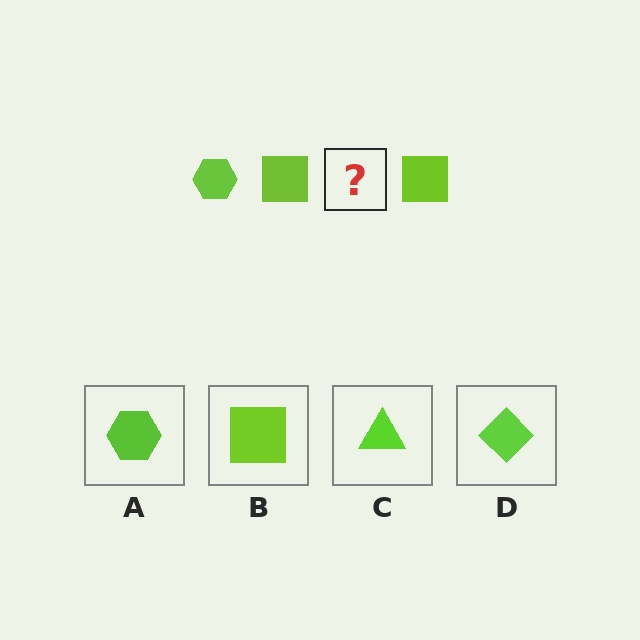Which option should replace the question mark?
Option A.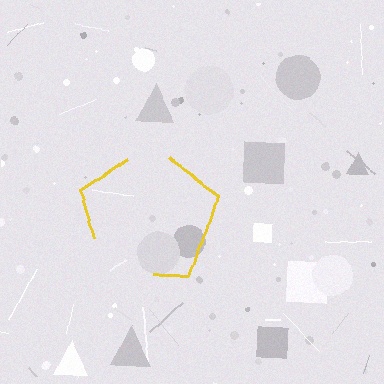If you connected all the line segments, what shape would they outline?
They would outline a pentagon.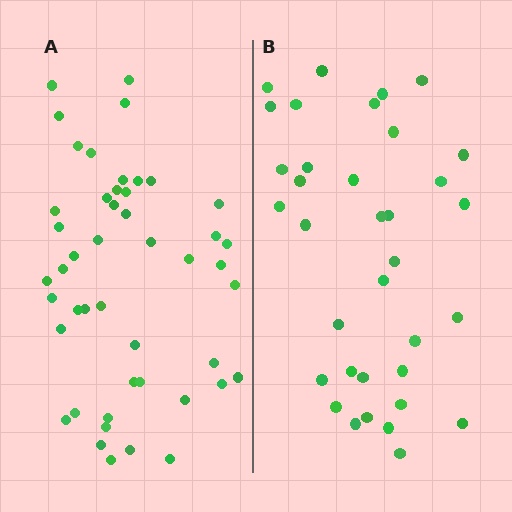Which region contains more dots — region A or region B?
Region A (the left region) has more dots.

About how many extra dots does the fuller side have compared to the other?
Region A has roughly 12 or so more dots than region B.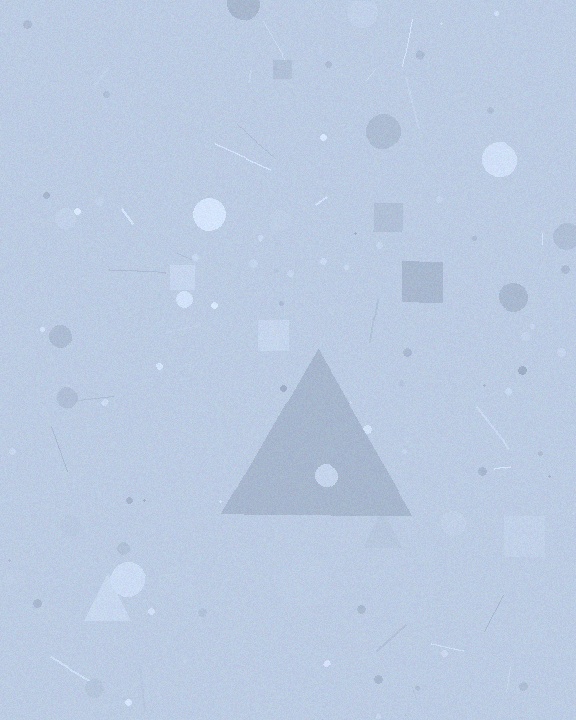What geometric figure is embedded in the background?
A triangle is embedded in the background.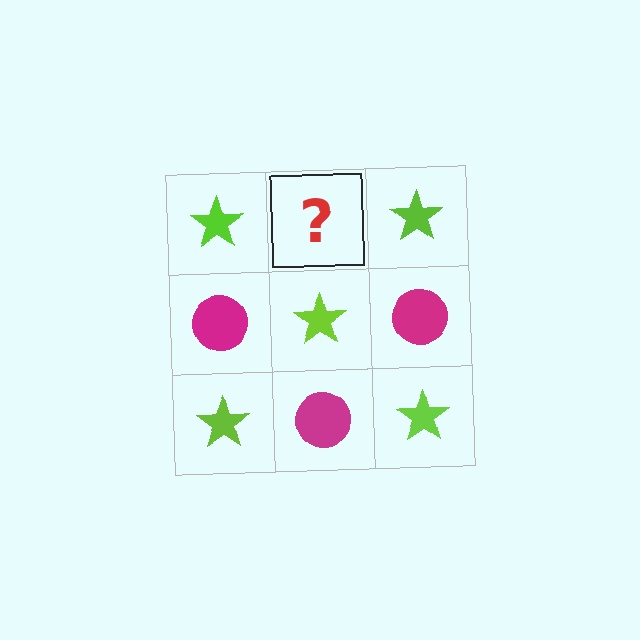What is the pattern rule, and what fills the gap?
The rule is that it alternates lime star and magenta circle in a checkerboard pattern. The gap should be filled with a magenta circle.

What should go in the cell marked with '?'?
The missing cell should contain a magenta circle.